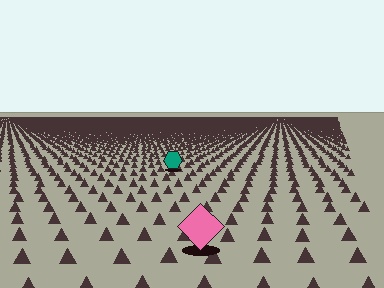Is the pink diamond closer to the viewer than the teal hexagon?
Yes. The pink diamond is closer — you can tell from the texture gradient: the ground texture is coarser near it.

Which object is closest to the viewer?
The pink diamond is closest. The texture marks near it are larger and more spread out.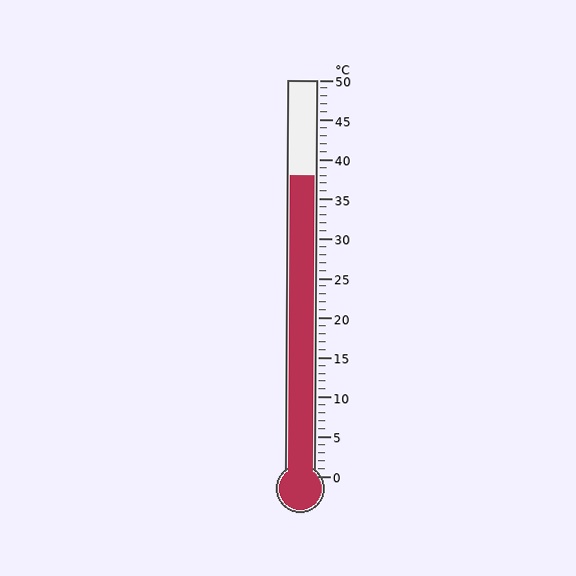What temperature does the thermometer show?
The thermometer shows approximately 38°C.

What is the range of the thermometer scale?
The thermometer scale ranges from 0°C to 50°C.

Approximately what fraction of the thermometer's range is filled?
The thermometer is filled to approximately 75% of its range.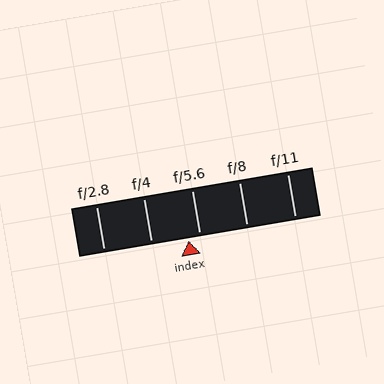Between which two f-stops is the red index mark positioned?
The index mark is between f/4 and f/5.6.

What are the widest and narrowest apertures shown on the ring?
The widest aperture shown is f/2.8 and the narrowest is f/11.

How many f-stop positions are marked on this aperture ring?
There are 5 f-stop positions marked.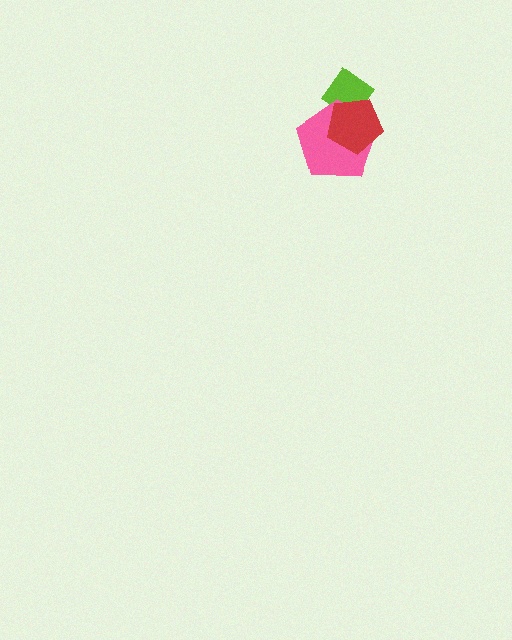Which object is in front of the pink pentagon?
The red pentagon is in front of the pink pentagon.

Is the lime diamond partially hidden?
Yes, it is partially covered by another shape.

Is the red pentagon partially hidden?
No, no other shape covers it.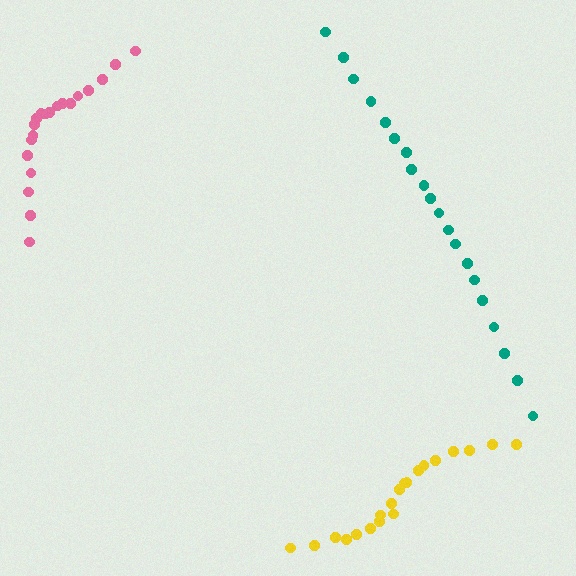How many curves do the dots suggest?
There are 3 distinct paths.